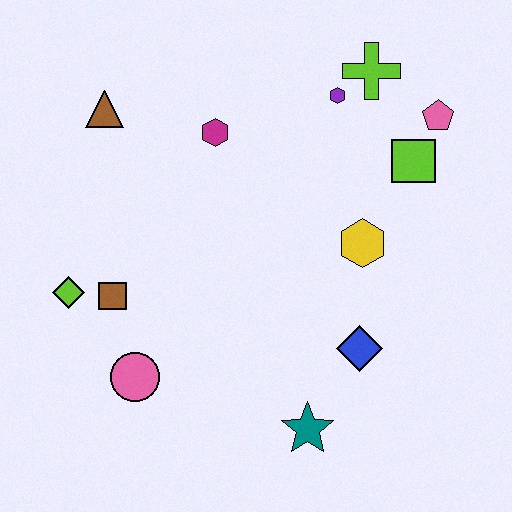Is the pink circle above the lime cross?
No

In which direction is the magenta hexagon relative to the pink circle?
The magenta hexagon is above the pink circle.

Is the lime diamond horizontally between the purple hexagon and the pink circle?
No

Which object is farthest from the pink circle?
The pink pentagon is farthest from the pink circle.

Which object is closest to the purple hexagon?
The lime cross is closest to the purple hexagon.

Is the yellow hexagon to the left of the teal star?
No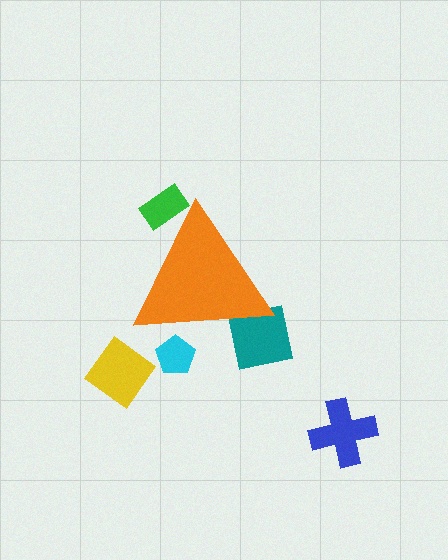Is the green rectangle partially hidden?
Yes, the green rectangle is partially hidden behind the orange triangle.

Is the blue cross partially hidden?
No, the blue cross is fully visible.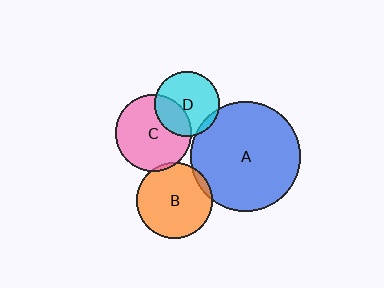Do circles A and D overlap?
Yes.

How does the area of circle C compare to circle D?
Approximately 1.4 times.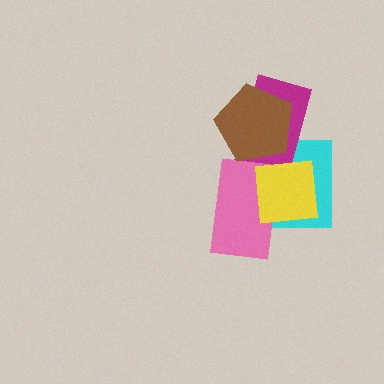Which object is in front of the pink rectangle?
The yellow square is in front of the pink rectangle.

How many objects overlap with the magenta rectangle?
3 objects overlap with the magenta rectangle.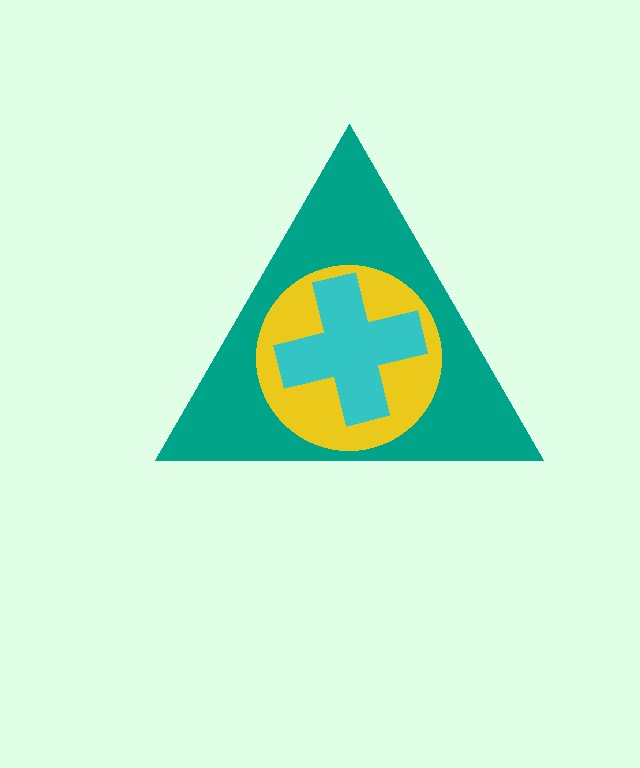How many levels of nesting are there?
3.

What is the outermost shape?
The teal triangle.